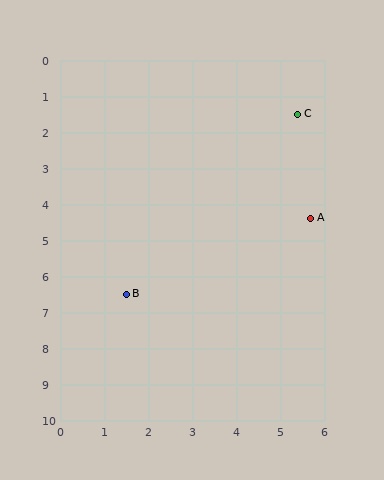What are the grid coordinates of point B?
Point B is at approximately (1.5, 6.5).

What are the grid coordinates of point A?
Point A is at approximately (5.7, 4.4).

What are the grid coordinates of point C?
Point C is at approximately (5.4, 1.5).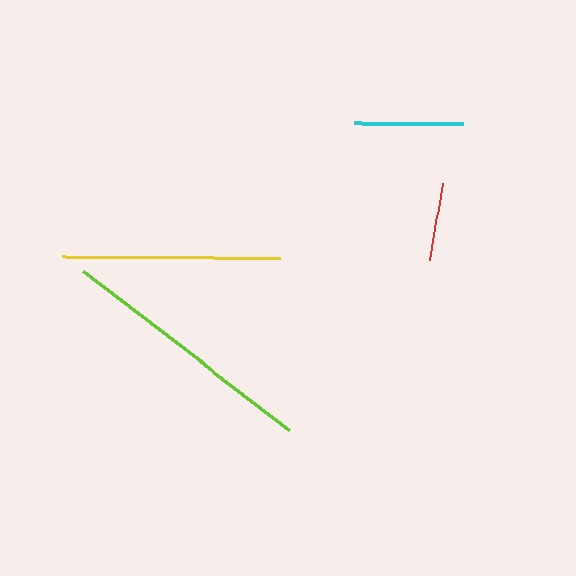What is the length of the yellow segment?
The yellow segment is approximately 218 pixels long.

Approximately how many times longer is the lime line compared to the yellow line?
The lime line is approximately 1.2 times the length of the yellow line.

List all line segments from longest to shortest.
From longest to shortest: lime, yellow, cyan, red.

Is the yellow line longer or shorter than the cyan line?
The yellow line is longer than the cyan line.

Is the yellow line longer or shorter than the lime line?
The lime line is longer than the yellow line.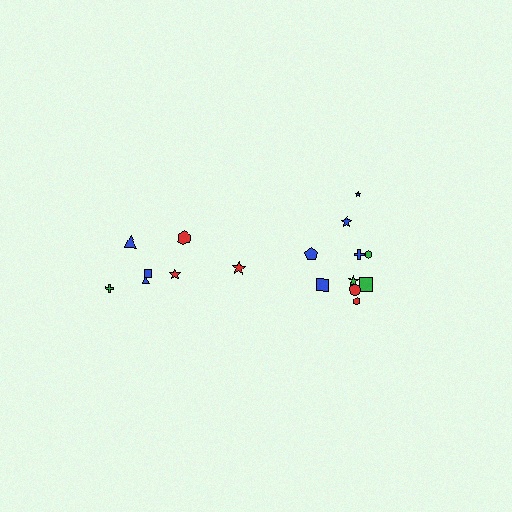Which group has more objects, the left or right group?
The right group.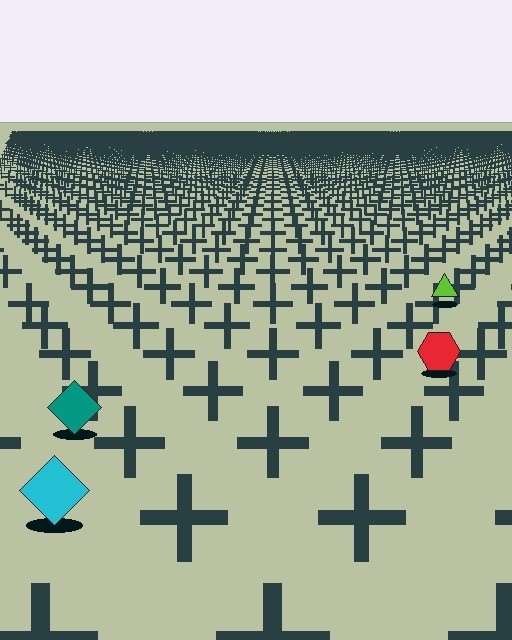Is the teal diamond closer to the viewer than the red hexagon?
Yes. The teal diamond is closer — you can tell from the texture gradient: the ground texture is coarser near it.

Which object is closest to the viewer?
The cyan diamond is closest. The texture marks near it are larger and more spread out.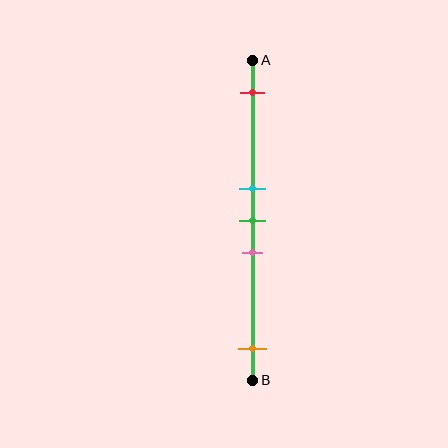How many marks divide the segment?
There are 5 marks dividing the segment.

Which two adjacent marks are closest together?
The cyan and green marks are the closest adjacent pair.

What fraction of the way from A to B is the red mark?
The red mark is approximately 10% (0.1) of the way from A to B.